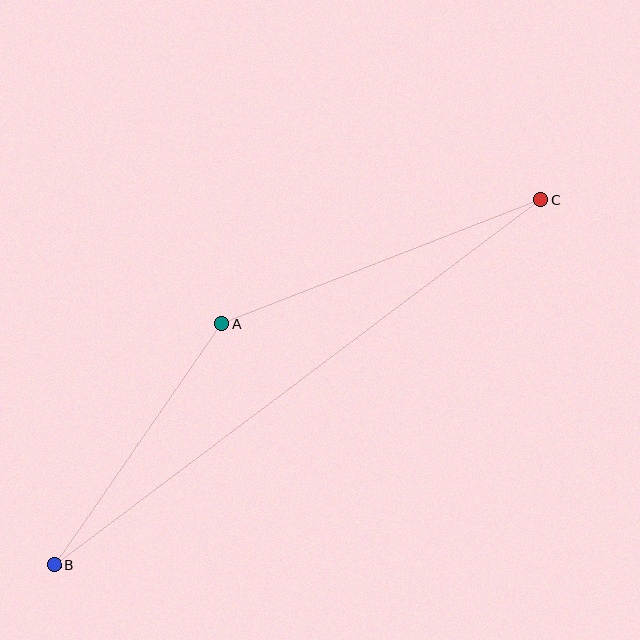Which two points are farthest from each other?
Points B and C are farthest from each other.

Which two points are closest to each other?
Points A and B are closest to each other.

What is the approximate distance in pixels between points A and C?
The distance between A and C is approximately 343 pixels.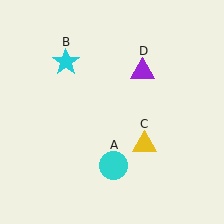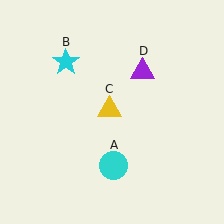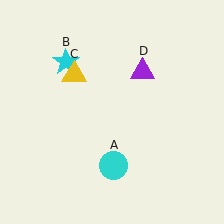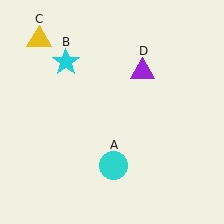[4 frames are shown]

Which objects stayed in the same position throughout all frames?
Cyan circle (object A) and cyan star (object B) and purple triangle (object D) remained stationary.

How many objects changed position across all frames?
1 object changed position: yellow triangle (object C).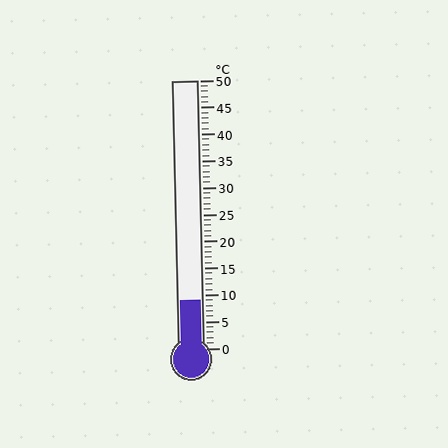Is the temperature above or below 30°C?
The temperature is below 30°C.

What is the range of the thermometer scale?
The thermometer scale ranges from 0°C to 50°C.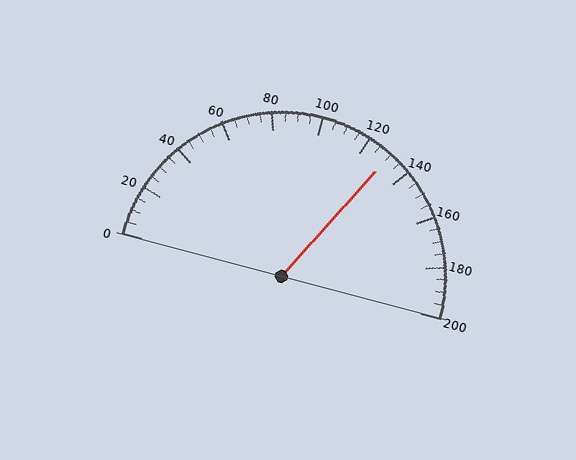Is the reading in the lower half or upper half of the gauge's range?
The reading is in the upper half of the range (0 to 200).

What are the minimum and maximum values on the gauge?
The gauge ranges from 0 to 200.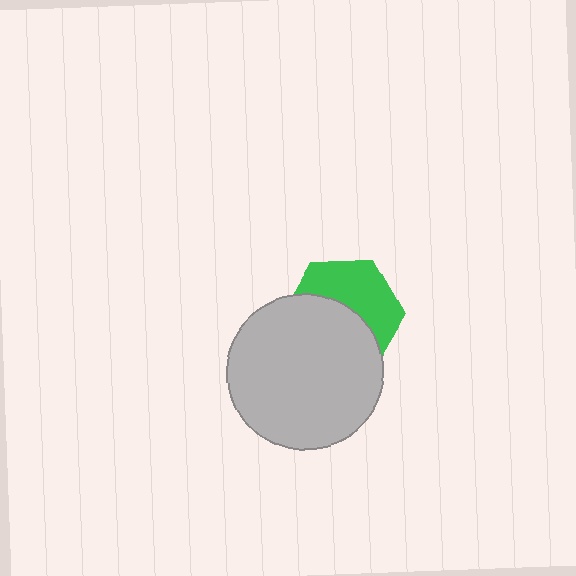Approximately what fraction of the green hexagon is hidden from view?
Roughly 54% of the green hexagon is hidden behind the light gray circle.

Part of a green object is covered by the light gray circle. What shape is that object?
It is a hexagon.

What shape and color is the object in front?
The object in front is a light gray circle.